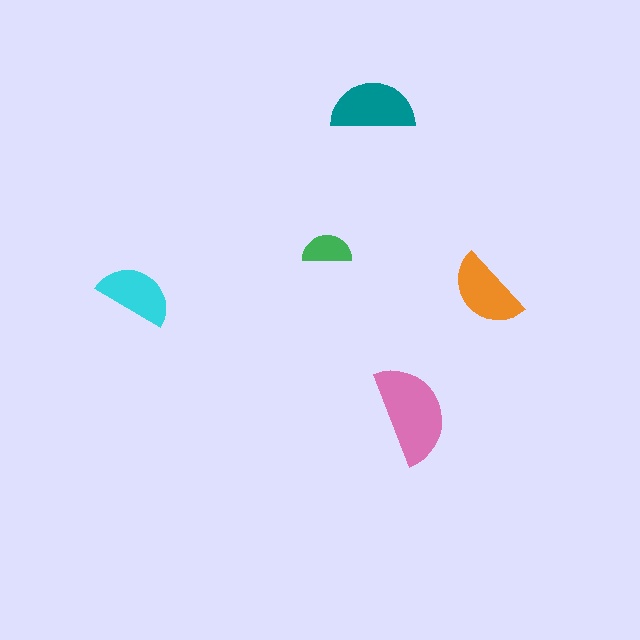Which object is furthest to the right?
The orange semicircle is rightmost.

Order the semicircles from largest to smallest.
the pink one, the teal one, the orange one, the cyan one, the green one.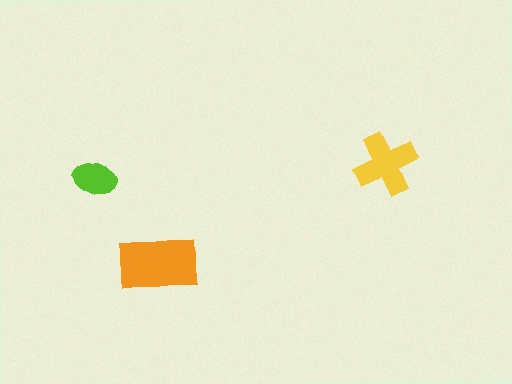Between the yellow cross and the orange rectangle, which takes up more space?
The orange rectangle.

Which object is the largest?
The orange rectangle.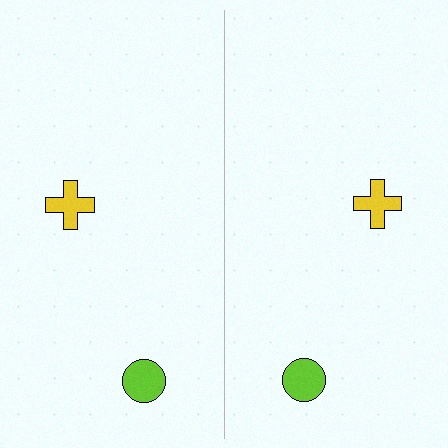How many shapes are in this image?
There are 4 shapes in this image.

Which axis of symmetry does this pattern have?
The pattern has a vertical axis of symmetry running through the center of the image.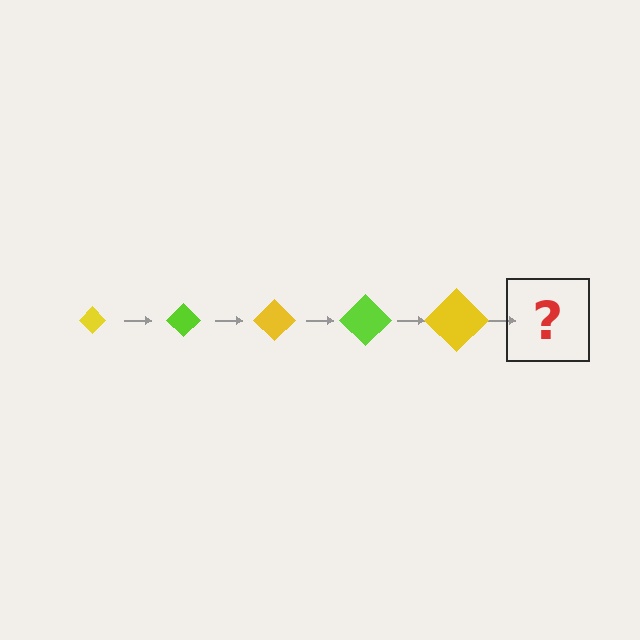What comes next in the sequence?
The next element should be a lime diamond, larger than the previous one.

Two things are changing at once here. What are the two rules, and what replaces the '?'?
The two rules are that the diamond grows larger each step and the color cycles through yellow and lime. The '?' should be a lime diamond, larger than the previous one.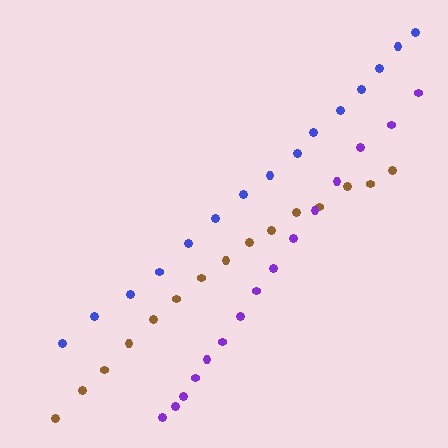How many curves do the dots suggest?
There are 3 distinct paths.